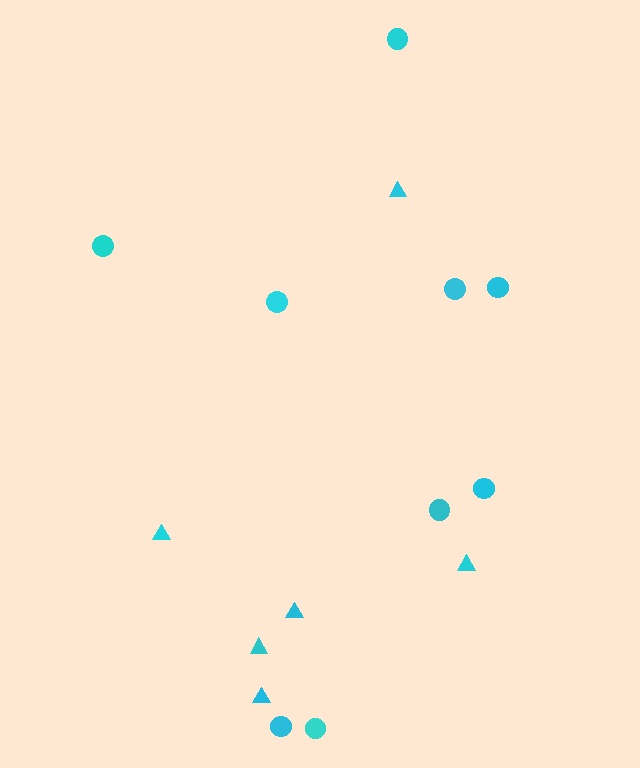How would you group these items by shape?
There are 2 groups: one group of triangles (6) and one group of circles (9).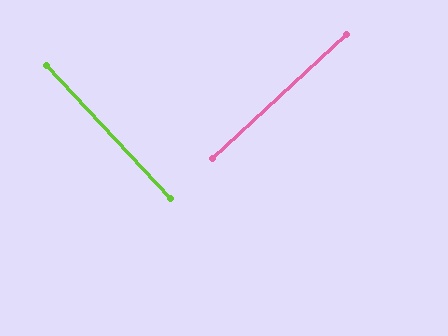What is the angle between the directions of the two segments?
Approximately 90 degrees.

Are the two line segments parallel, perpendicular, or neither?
Perpendicular — they meet at approximately 90°.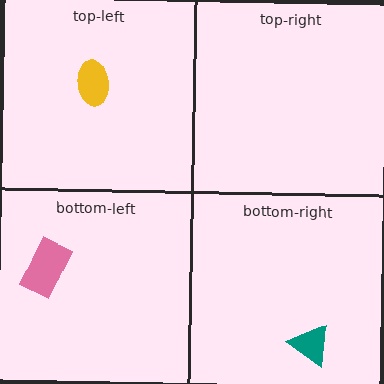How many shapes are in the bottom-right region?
1.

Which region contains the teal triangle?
The bottom-right region.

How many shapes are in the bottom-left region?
1.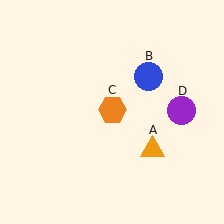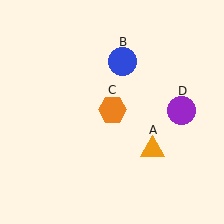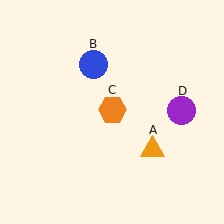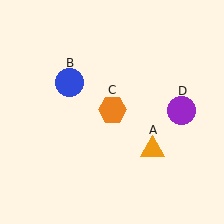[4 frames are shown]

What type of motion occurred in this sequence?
The blue circle (object B) rotated counterclockwise around the center of the scene.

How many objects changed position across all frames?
1 object changed position: blue circle (object B).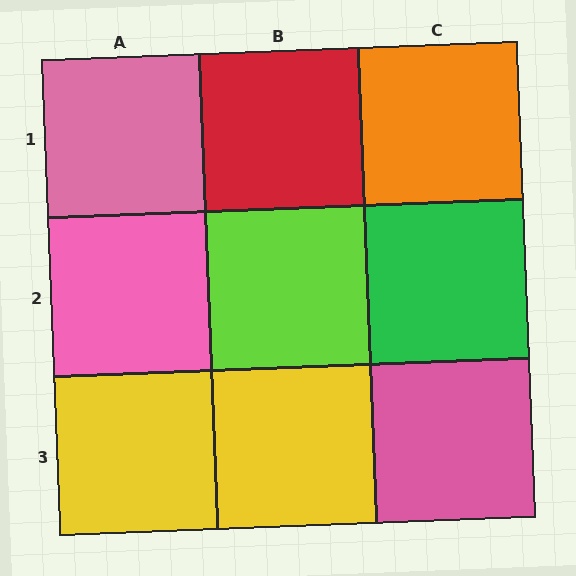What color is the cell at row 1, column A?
Pink.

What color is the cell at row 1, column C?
Orange.